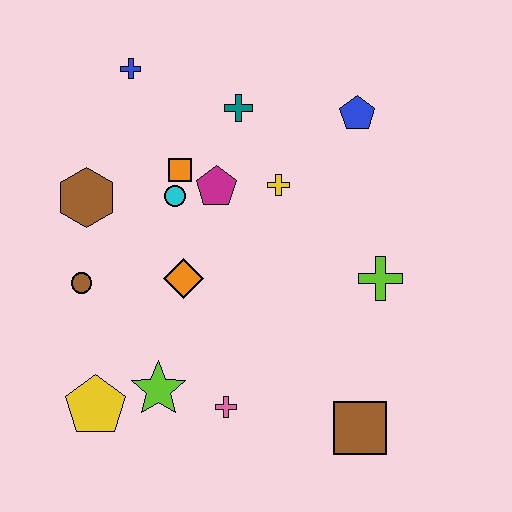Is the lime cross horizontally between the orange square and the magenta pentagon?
No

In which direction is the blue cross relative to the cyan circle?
The blue cross is above the cyan circle.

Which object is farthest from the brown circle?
The blue pentagon is farthest from the brown circle.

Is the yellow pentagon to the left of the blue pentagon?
Yes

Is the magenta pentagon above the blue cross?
No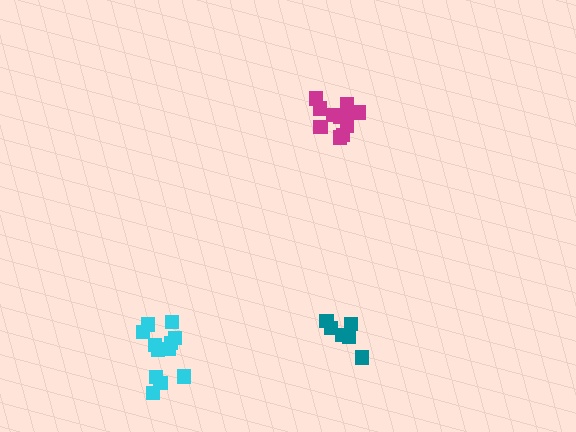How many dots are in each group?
Group 1: 11 dots, Group 2: 6 dots, Group 3: 12 dots (29 total).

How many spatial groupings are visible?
There are 3 spatial groupings.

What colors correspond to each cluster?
The clusters are colored: magenta, teal, cyan.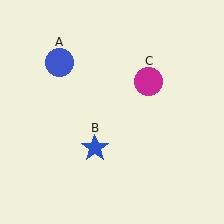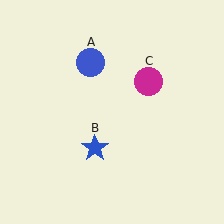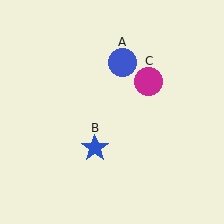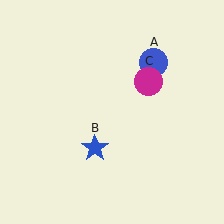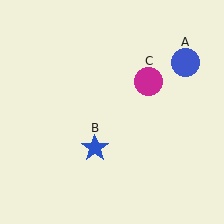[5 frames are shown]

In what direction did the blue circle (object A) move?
The blue circle (object A) moved right.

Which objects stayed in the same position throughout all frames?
Blue star (object B) and magenta circle (object C) remained stationary.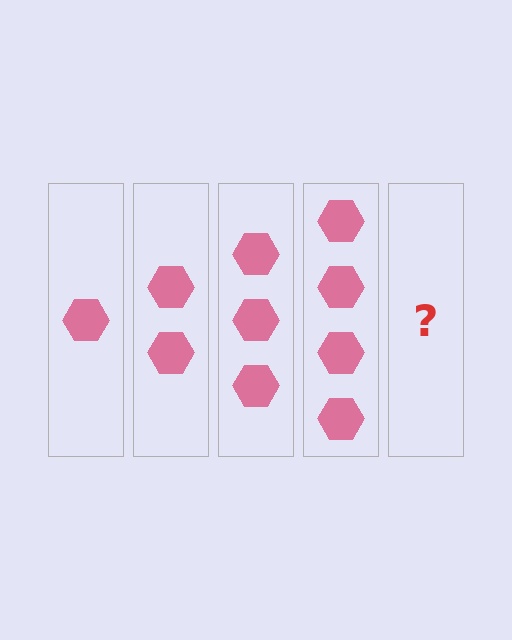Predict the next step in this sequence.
The next step is 5 hexagons.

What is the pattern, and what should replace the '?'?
The pattern is that each step adds one more hexagon. The '?' should be 5 hexagons.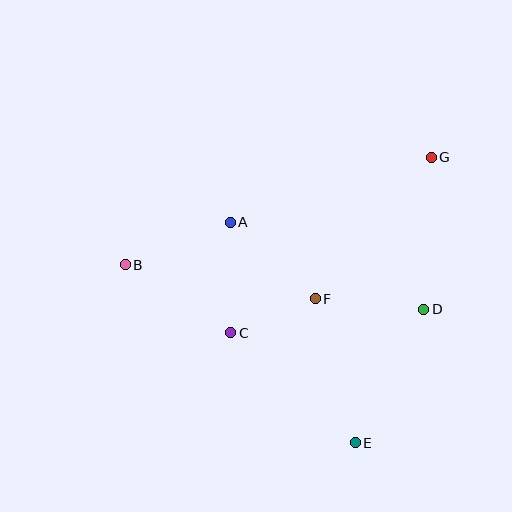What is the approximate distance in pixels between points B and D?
The distance between B and D is approximately 302 pixels.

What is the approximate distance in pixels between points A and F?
The distance between A and F is approximately 114 pixels.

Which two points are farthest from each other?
Points B and G are farthest from each other.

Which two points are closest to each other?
Points C and F are closest to each other.